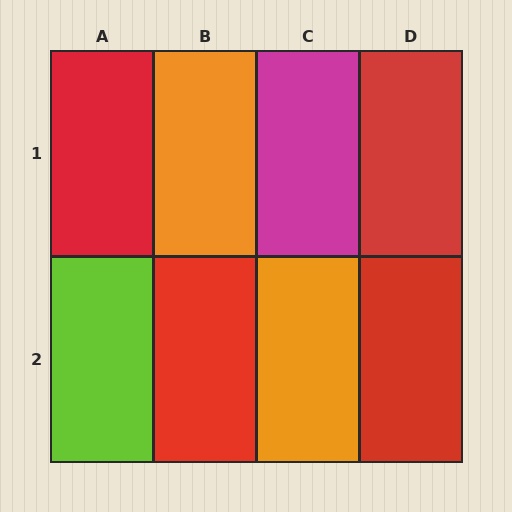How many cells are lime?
1 cell is lime.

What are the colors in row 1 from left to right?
Red, orange, magenta, red.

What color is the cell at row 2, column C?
Orange.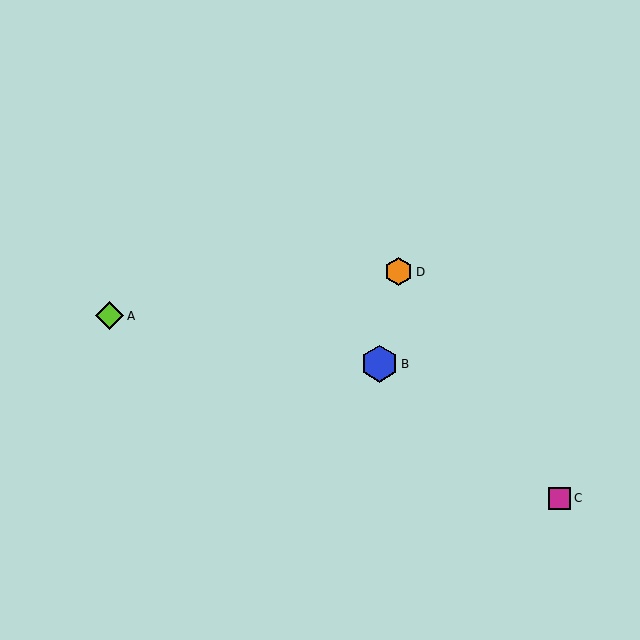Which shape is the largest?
The blue hexagon (labeled B) is the largest.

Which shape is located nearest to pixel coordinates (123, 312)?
The lime diamond (labeled A) at (110, 316) is nearest to that location.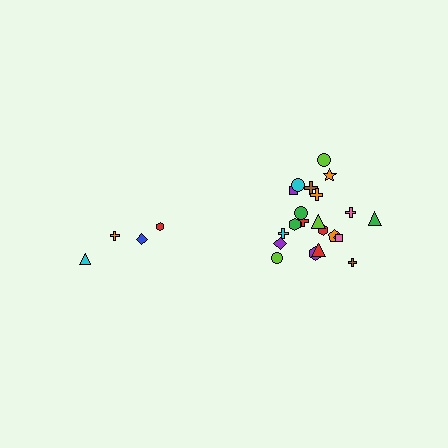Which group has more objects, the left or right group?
The right group.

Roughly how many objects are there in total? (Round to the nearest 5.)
Roughly 25 objects in total.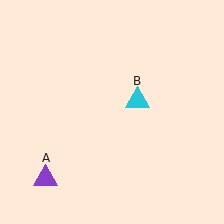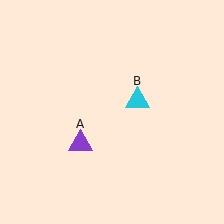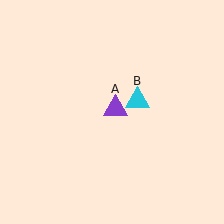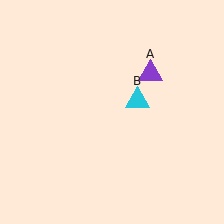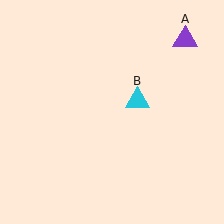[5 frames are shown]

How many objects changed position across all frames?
1 object changed position: purple triangle (object A).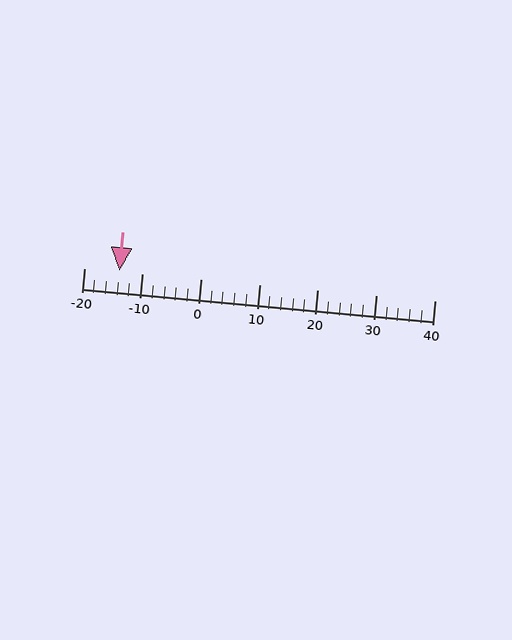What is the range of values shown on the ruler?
The ruler shows values from -20 to 40.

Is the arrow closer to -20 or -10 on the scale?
The arrow is closer to -10.